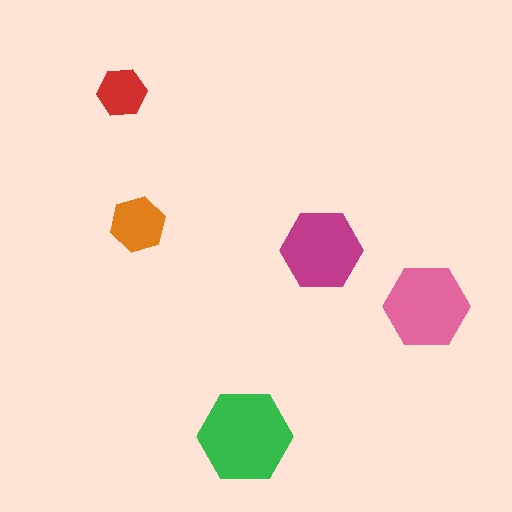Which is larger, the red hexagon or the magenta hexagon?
The magenta one.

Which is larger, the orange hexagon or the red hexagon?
The orange one.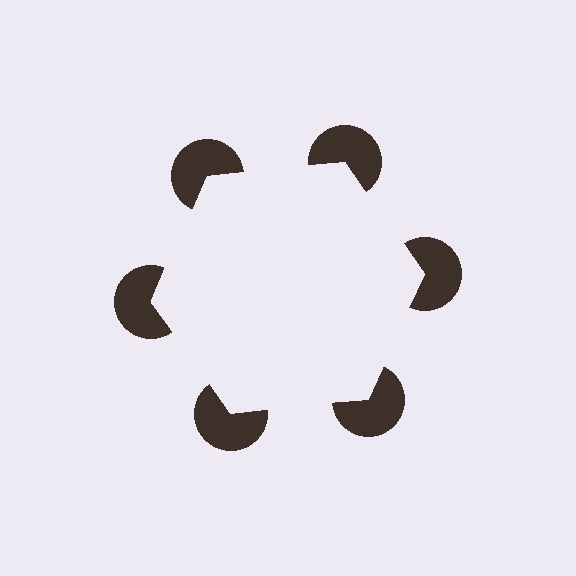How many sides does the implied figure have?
6 sides.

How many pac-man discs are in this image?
There are 6 — one at each vertex of the illusory hexagon.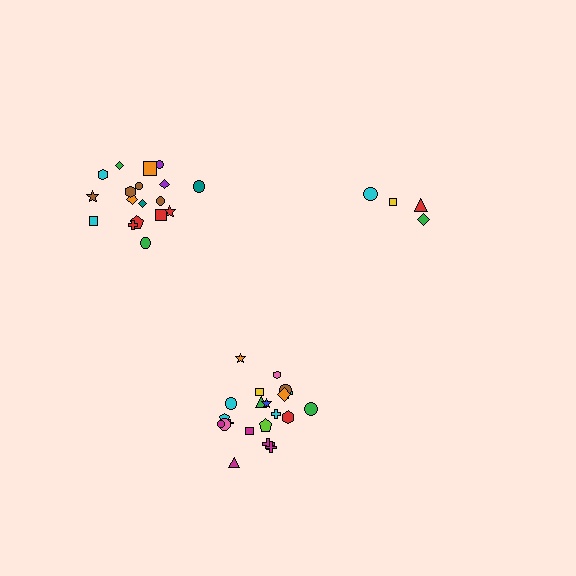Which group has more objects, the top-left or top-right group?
The top-left group.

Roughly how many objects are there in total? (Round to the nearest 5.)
Roughly 45 objects in total.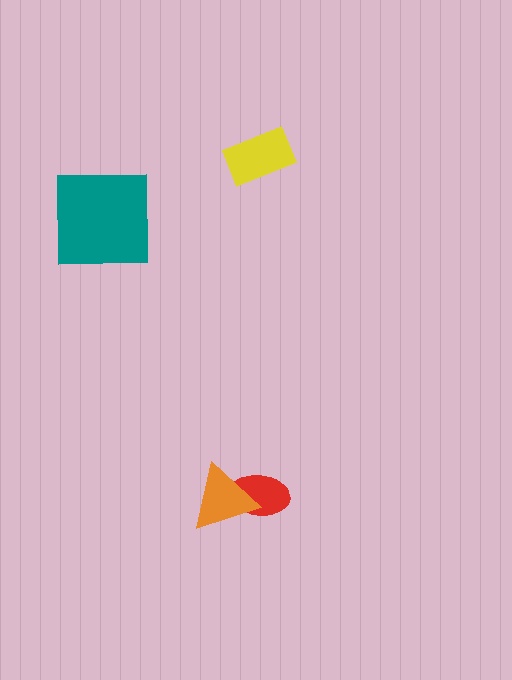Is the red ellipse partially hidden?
Yes, it is partially covered by another shape.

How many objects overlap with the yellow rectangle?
0 objects overlap with the yellow rectangle.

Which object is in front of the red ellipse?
The orange triangle is in front of the red ellipse.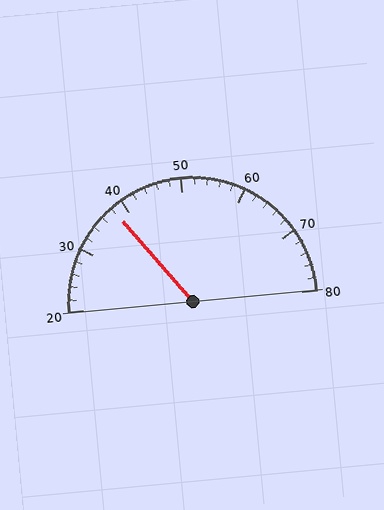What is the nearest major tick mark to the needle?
The nearest major tick mark is 40.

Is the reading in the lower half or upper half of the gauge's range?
The reading is in the lower half of the range (20 to 80).